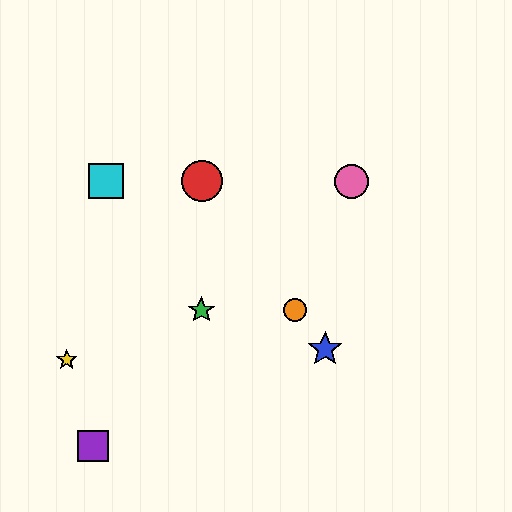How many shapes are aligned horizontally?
3 shapes (the red circle, the cyan square, the pink circle) are aligned horizontally.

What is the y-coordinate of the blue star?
The blue star is at y≈349.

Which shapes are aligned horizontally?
The red circle, the cyan square, the pink circle are aligned horizontally.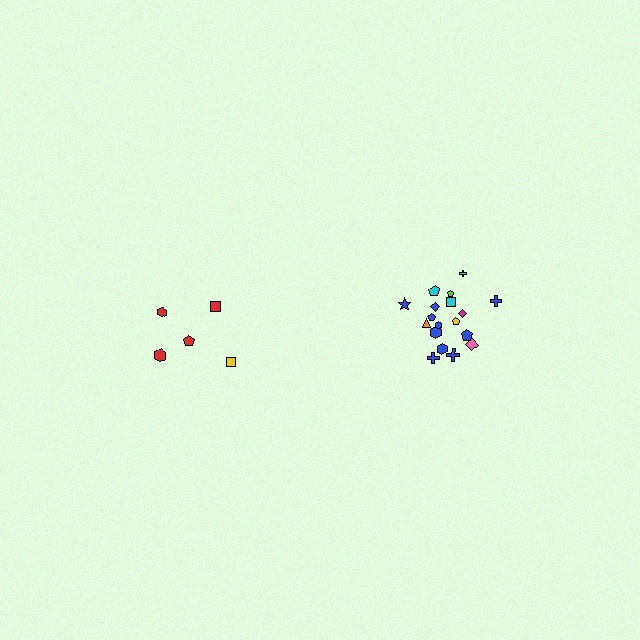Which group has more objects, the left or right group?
The right group.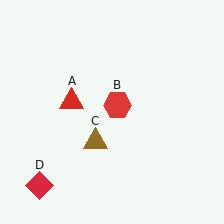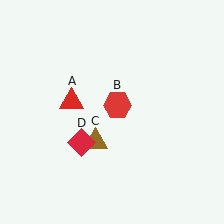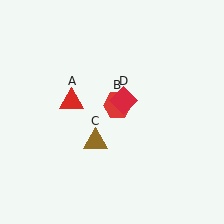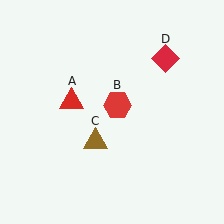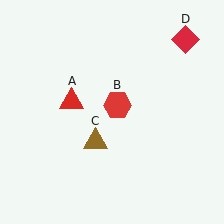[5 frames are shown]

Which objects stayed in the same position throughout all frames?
Red triangle (object A) and red hexagon (object B) and brown triangle (object C) remained stationary.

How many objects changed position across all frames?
1 object changed position: red diamond (object D).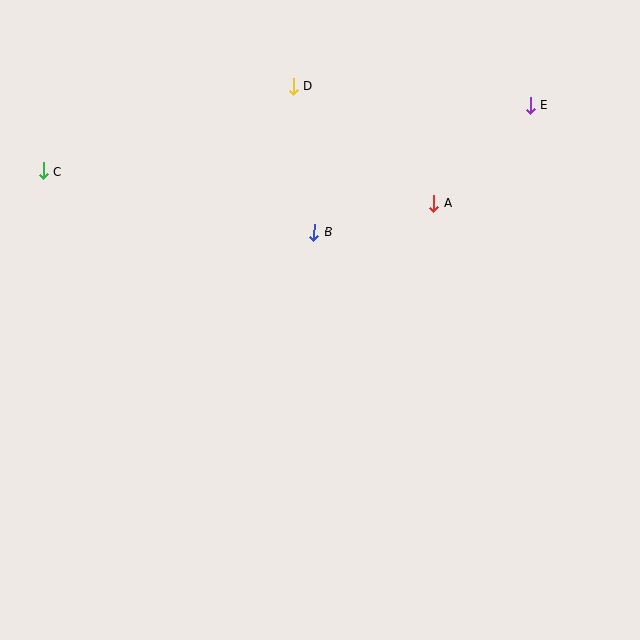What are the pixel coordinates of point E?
Point E is at (531, 105).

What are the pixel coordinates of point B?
Point B is at (314, 232).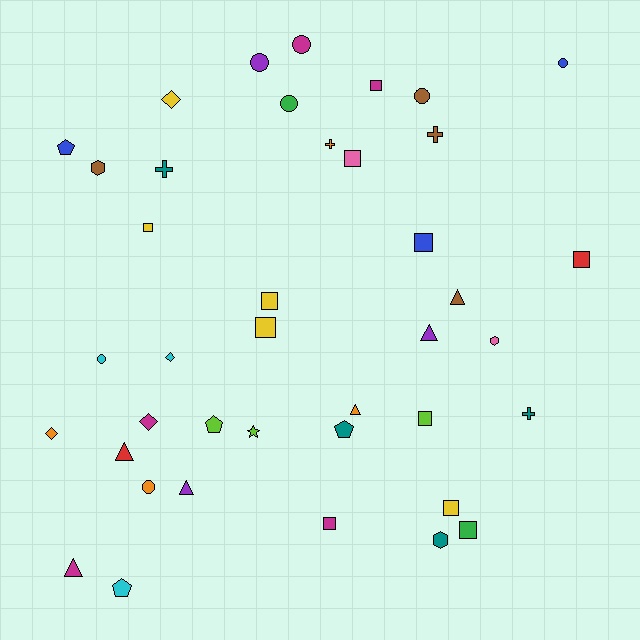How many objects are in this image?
There are 40 objects.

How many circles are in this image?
There are 7 circles.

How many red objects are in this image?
There are 2 red objects.